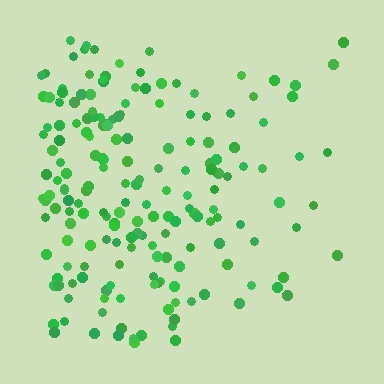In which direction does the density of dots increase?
From right to left, with the left side densest.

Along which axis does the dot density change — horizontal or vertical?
Horizontal.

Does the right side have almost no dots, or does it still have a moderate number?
Still a moderate number, just noticeably fewer than the left.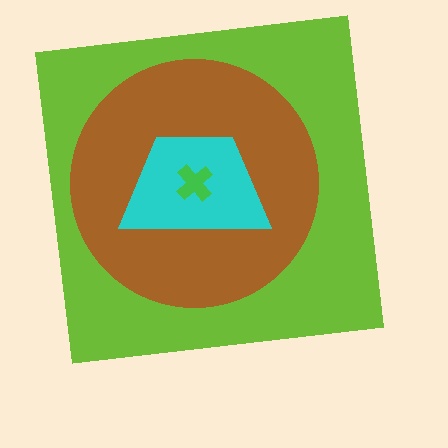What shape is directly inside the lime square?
The brown circle.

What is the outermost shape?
The lime square.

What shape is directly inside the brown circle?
The cyan trapezoid.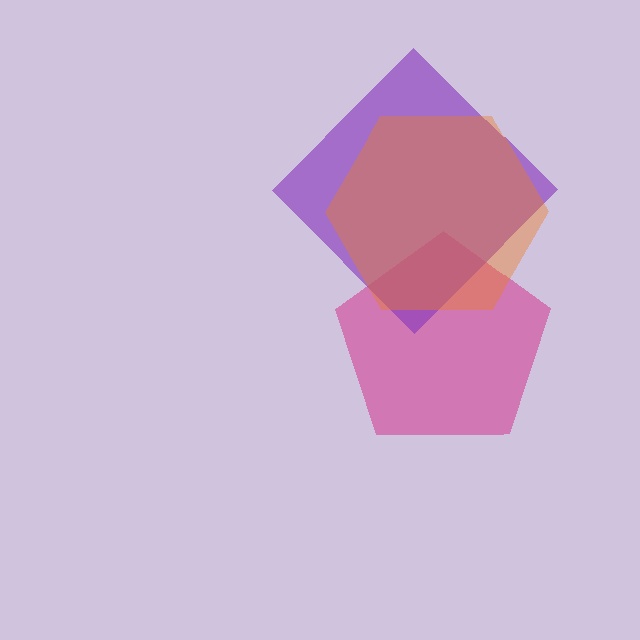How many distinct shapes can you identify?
There are 3 distinct shapes: a magenta pentagon, a purple diamond, an orange hexagon.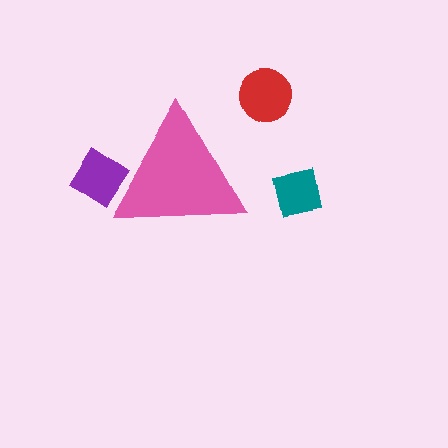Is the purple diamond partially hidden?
Yes, the purple diamond is partially hidden behind the pink triangle.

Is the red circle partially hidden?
No, the red circle is fully visible.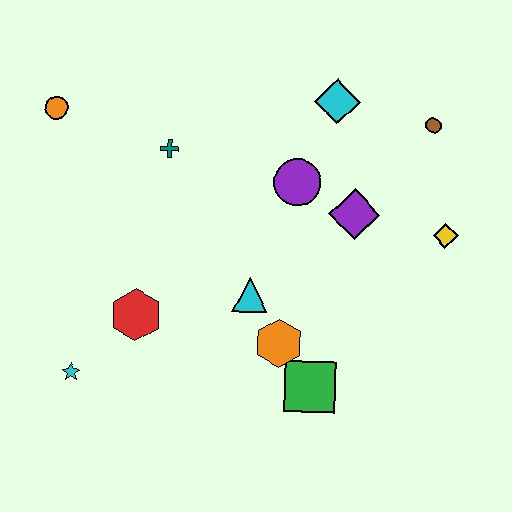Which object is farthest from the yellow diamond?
The orange circle is farthest from the yellow diamond.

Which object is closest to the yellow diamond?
The purple diamond is closest to the yellow diamond.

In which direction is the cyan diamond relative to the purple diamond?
The cyan diamond is above the purple diamond.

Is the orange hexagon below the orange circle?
Yes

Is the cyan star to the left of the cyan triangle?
Yes